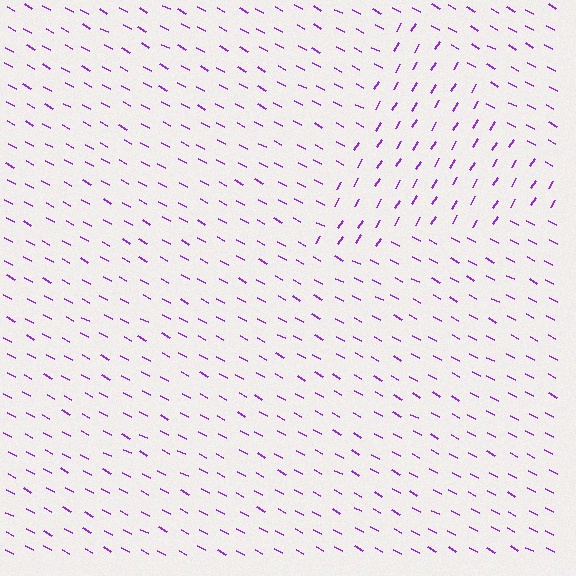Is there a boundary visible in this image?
Yes, there is a texture boundary formed by a change in line orientation.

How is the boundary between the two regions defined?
The boundary is defined purely by a change in line orientation (approximately 87 degrees difference). All lines are the same color and thickness.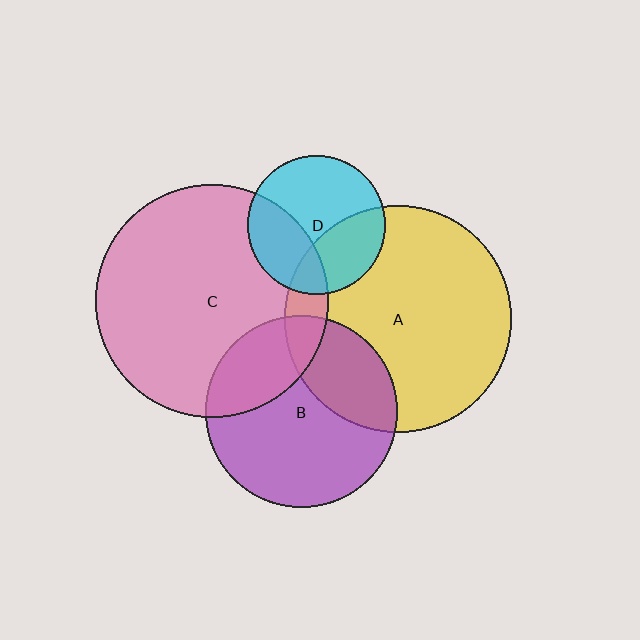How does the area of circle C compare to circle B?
Approximately 1.5 times.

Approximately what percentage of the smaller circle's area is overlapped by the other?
Approximately 10%.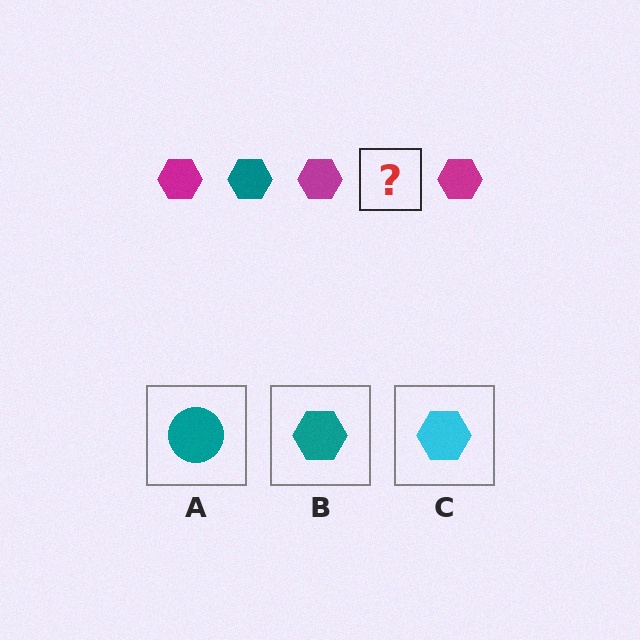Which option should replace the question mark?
Option B.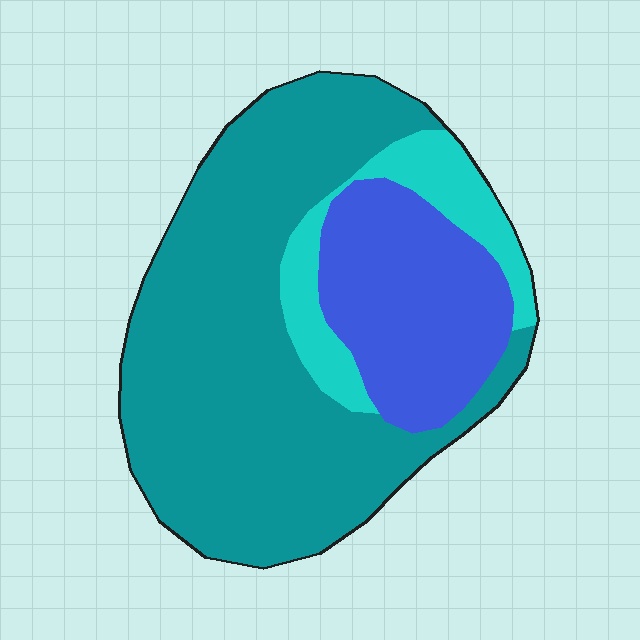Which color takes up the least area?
Cyan, at roughly 15%.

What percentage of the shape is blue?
Blue covers around 25% of the shape.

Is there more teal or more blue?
Teal.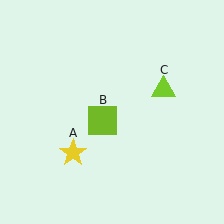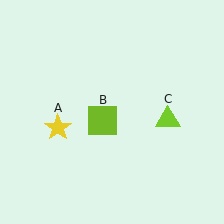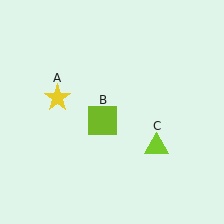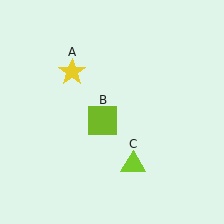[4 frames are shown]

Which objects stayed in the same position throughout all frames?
Lime square (object B) remained stationary.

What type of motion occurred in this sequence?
The yellow star (object A), lime triangle (object C) rotated clockwise around the center of the scene.